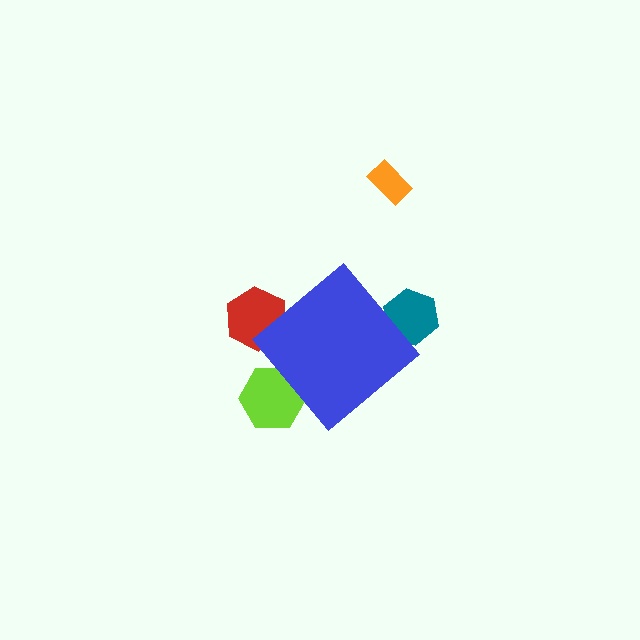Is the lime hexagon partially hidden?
Yes, the lime hexagon is partially hidden behind the blue diamond.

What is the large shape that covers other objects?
A blue diamond.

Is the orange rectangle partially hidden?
No, the orange rectangle is fully visible.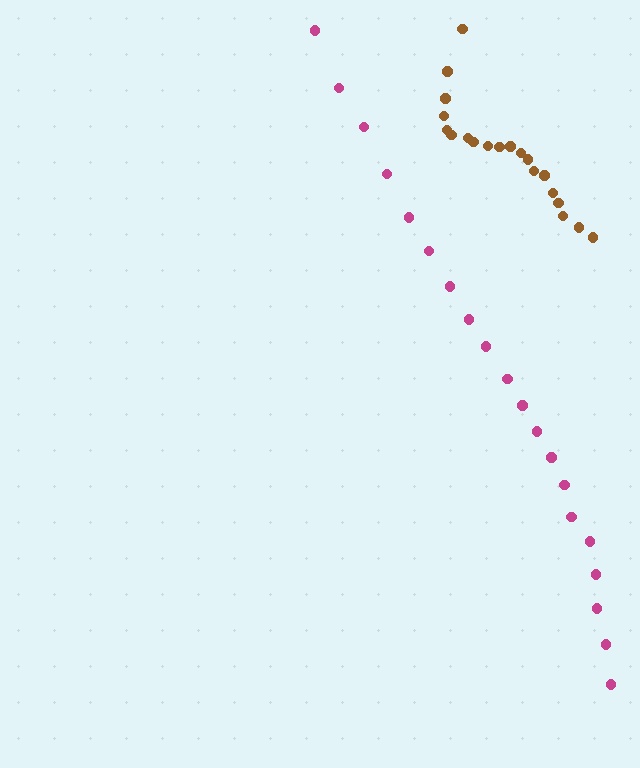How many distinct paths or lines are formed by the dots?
There are 2 distinct paths.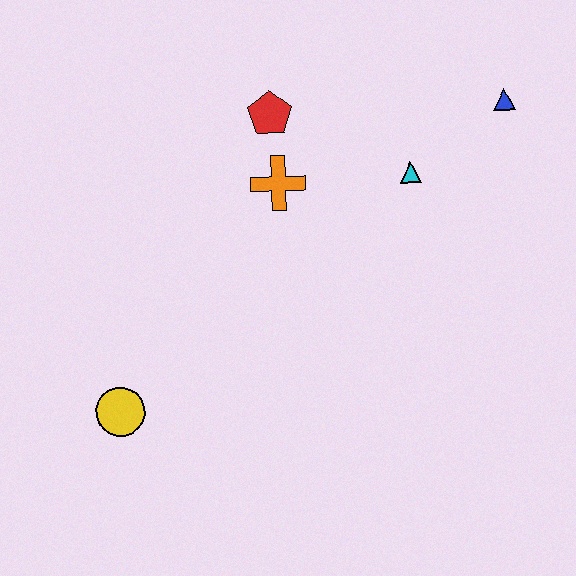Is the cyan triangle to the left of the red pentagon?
No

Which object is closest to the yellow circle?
The orange cross is closest to the yellow circle.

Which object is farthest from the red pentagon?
The yellow circle is farthest from the red pentagon.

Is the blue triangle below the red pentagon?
No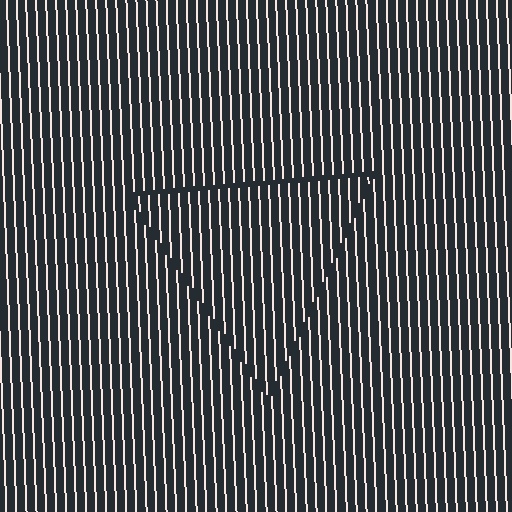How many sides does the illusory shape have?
3 sides — the line-ends trace a triangle.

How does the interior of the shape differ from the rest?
The interior of the shape contains the same grating, shifted by half a period — the contour is defined by the phase discontinuity where line-ends from the inner and outer gratings abut.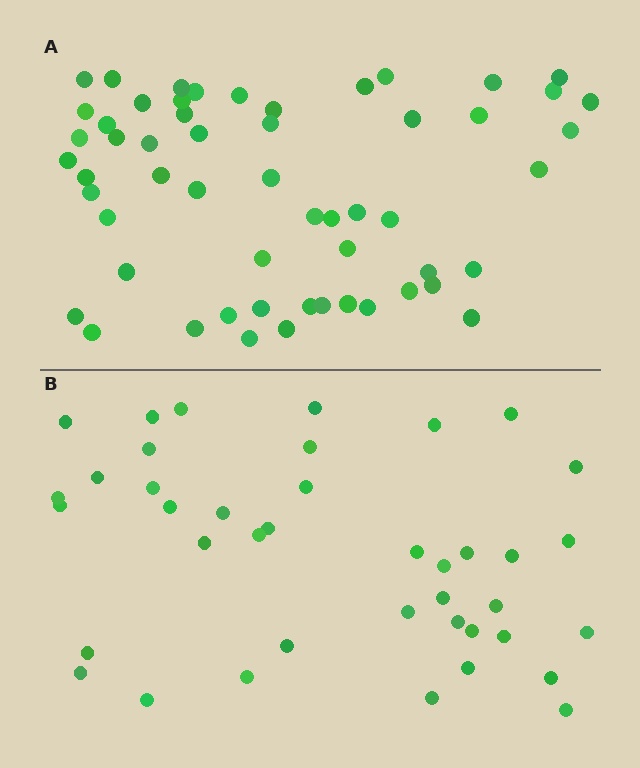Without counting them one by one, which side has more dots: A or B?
Region A (the top region) has more dots.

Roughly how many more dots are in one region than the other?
Region A has approximately 15 more dots than region B.